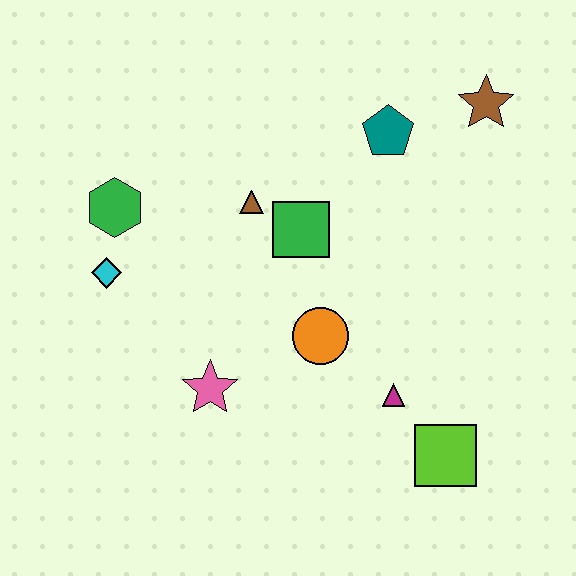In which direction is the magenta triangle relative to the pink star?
The magenta triangle is to the right of the pink star.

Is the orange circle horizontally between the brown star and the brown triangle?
Yes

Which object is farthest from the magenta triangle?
The green hexagon is farthest from the magenta triangle.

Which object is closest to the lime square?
The magenta triangle is closest to the lime square.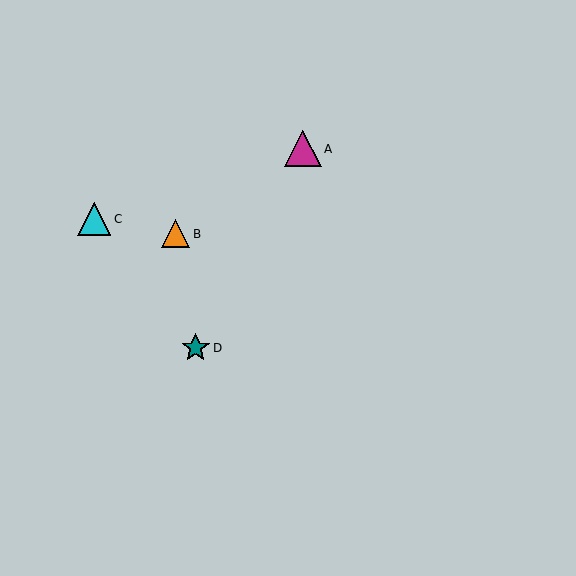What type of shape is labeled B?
Shape B is an orange triangle.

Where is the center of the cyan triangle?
The center of the cyan triangle is at (94, 219).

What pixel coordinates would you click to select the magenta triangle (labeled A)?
Click at (303, 149) to select the magenta triangle A.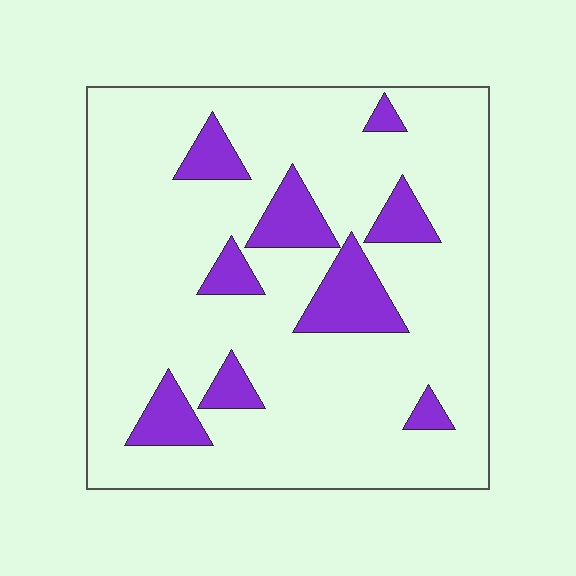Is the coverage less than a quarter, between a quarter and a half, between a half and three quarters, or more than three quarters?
Less than a quarter.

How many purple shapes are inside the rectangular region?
9.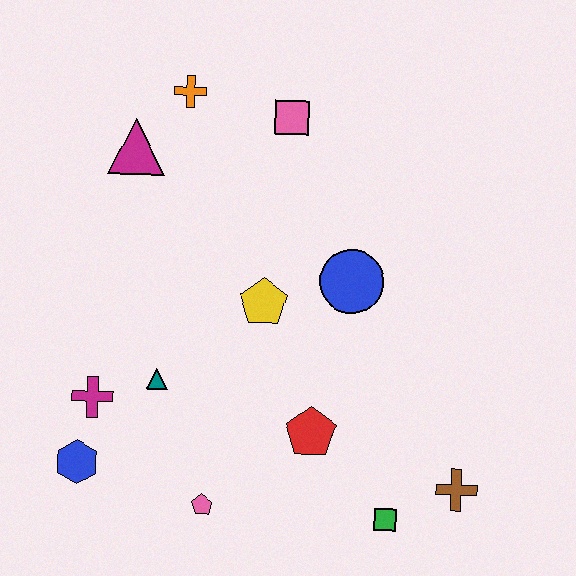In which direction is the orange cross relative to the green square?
The orange cross is above the green square.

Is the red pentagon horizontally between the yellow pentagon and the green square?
Yes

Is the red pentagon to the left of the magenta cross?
No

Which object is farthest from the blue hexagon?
The pink square is farthest from the blue hexagon.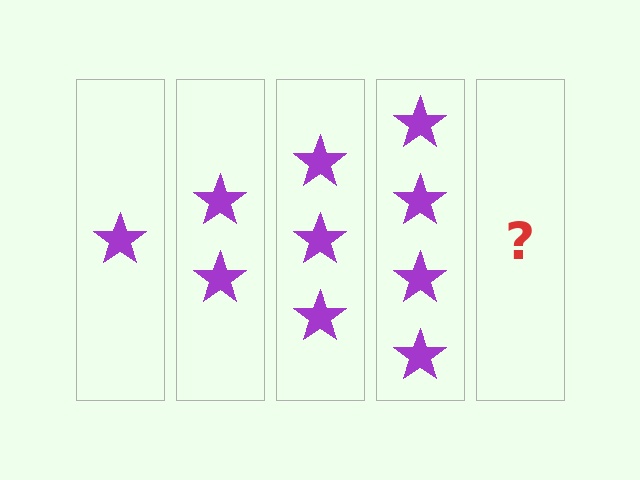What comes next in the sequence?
The next element should be 5 stars.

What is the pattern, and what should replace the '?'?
The pattern is that each step adds one more star. The '?' should be 5 stars.